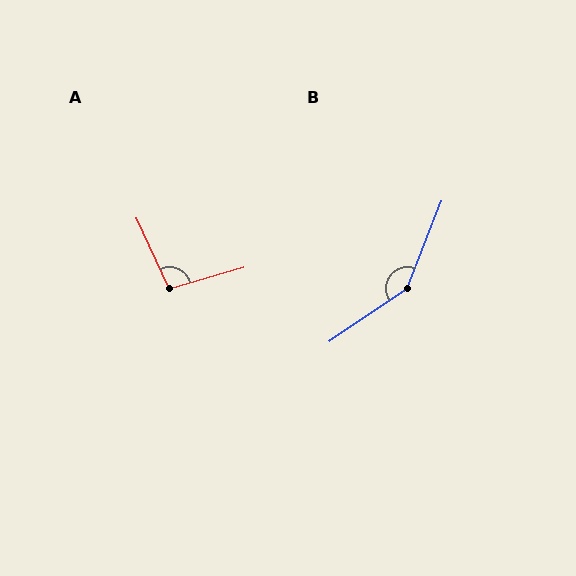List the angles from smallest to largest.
A (98°), B (146°).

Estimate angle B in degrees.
Approximately 146 degrees.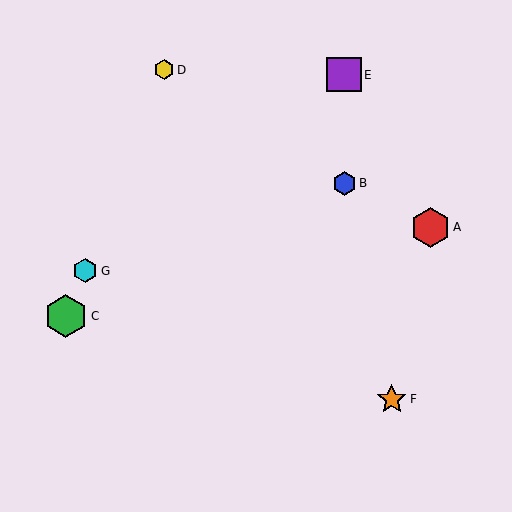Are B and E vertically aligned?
Yes, both are at x≈344.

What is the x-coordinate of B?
Object B is at x≈344.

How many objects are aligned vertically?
2 objects (B, E) are aligned vertically.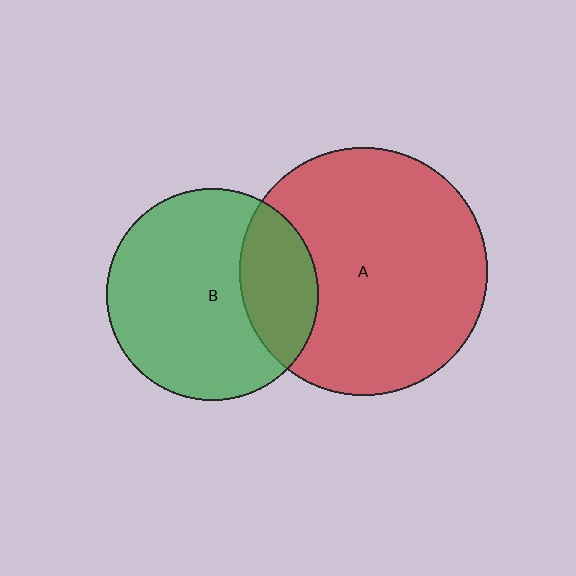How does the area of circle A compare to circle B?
Approximately 1.4 times.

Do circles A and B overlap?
Yes.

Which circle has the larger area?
Circle A (red).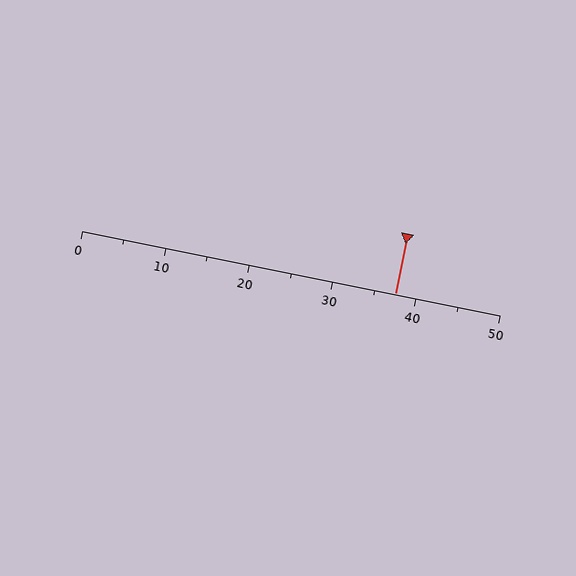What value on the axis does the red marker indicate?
The marker indicates approximately 37.5.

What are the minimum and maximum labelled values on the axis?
The axis runs from 0 to 50.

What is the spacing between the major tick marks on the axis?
The major ticks are spaced 10 apart.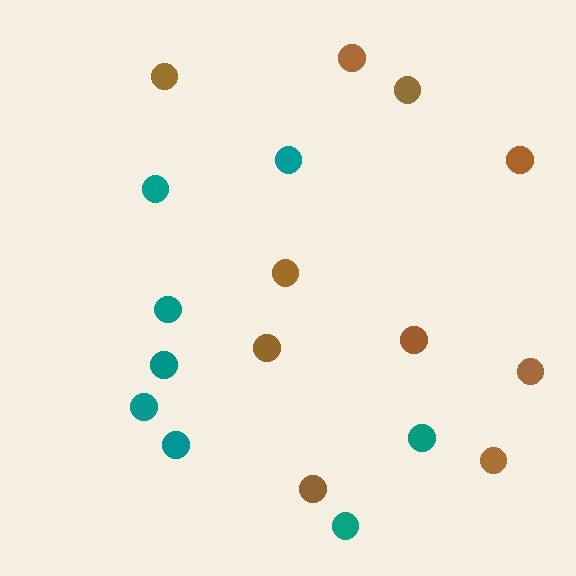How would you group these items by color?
There are 2 groups: one group of brown circles (10) and one group of teal circles (8).